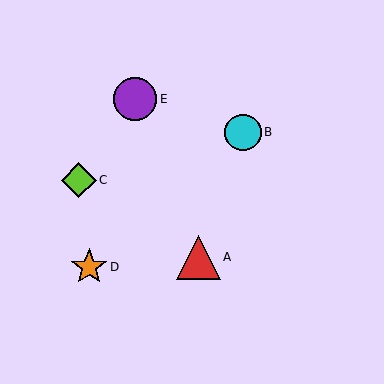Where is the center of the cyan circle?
The center of the cyan circle is at (243, 132).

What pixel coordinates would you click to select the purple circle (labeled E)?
Click at (135, 99) to select the purple circle E.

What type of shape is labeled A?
Shape A is a red triangle.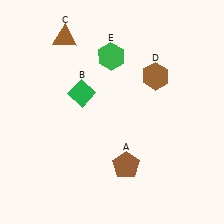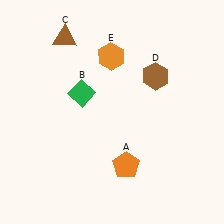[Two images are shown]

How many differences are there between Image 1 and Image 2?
There are 2 differences between the two images.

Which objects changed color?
A changed from brown to orange. E changed from green to orange.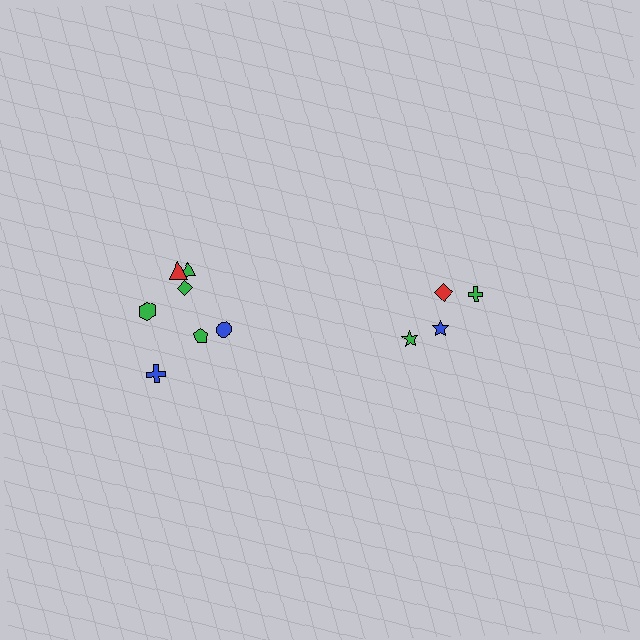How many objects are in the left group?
There are 7 objects.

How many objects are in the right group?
There are 4 objects.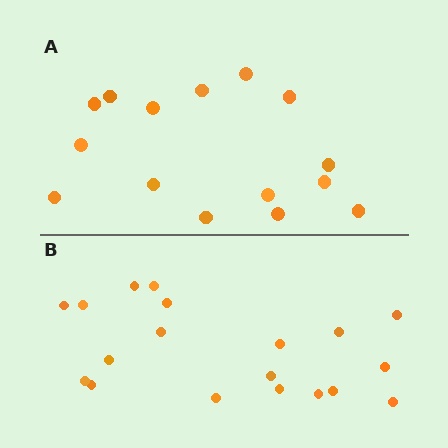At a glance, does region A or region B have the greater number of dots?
Region B (the bottom region) has more dots.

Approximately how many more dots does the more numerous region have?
Region B has about 4 more dots than region A.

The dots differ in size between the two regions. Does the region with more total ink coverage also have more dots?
No. Region A has more total ink coverage because its dots are larger, but region B actually contains more individual dots. Total area can be misleading — the number of items is what matters here.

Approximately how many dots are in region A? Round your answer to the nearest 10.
About 20 dots. (The exact count is 15, which rounds to 20.)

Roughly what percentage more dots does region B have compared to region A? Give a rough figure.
About 25% more.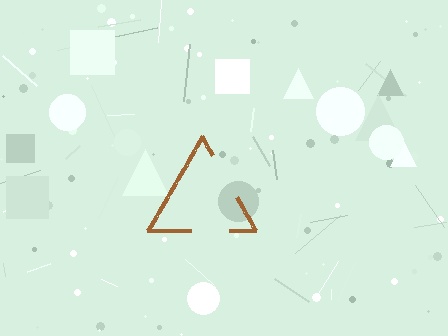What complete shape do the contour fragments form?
The contour fragments form a triangle.